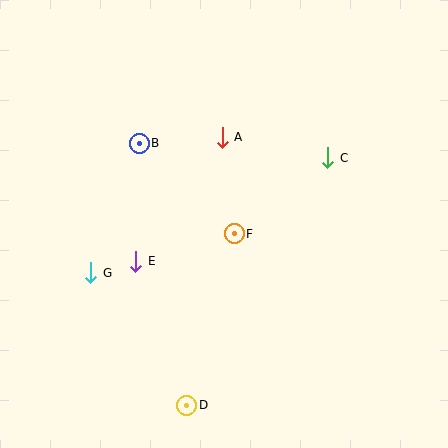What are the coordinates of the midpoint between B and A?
The midpoint between B and A is at (181, 140).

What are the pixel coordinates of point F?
Point F is at (234, 234).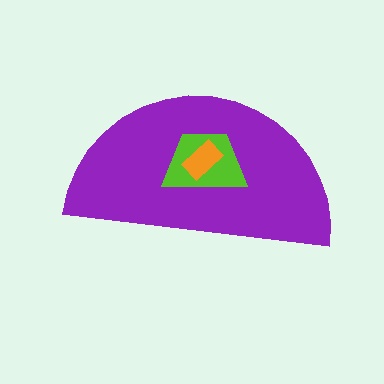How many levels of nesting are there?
3.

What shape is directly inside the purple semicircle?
The lime trapezoid.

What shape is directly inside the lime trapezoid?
The orange rectangle.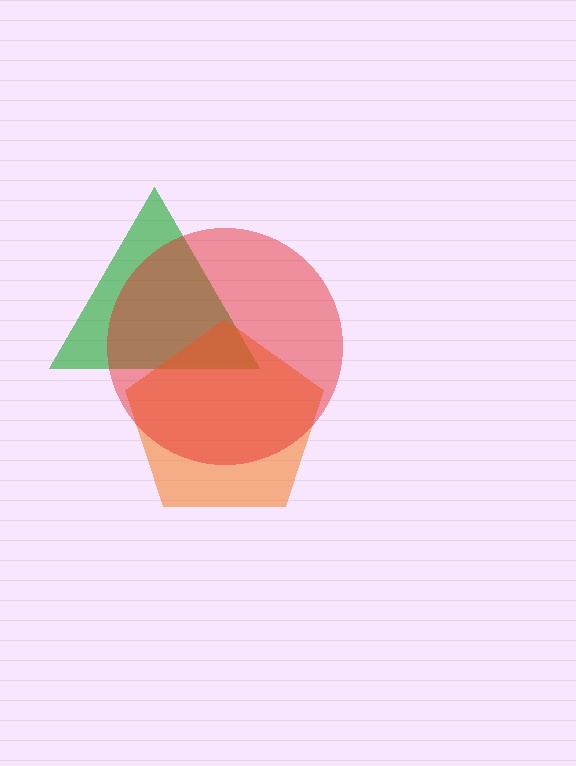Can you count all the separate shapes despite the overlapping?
Yes, there are 3 separate shapes.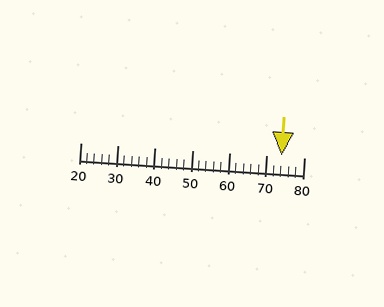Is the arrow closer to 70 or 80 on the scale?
The arrow is closer to 70.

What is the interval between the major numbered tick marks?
The major tick marks are spaced 10 units apart.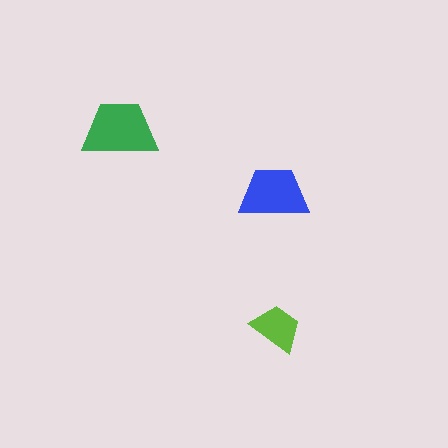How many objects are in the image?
There are 3 objects in the image.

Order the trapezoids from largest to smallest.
the green one, the blue one, the lime one.